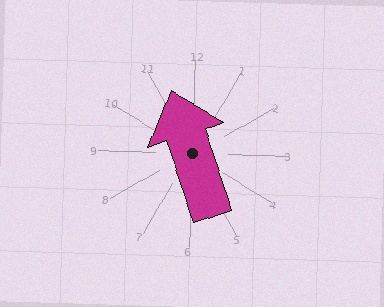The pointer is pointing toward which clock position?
Roughly 11 o'clock.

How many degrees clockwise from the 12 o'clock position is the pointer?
Approximately 340 degrees.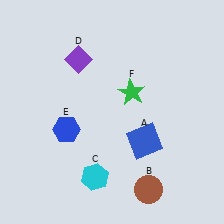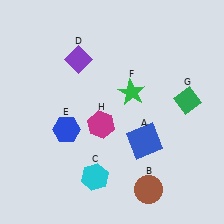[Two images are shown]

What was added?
A green diamond (G), a magenta hexagon (H) were added in Image 2.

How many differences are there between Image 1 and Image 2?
There are 2 differences between the two images.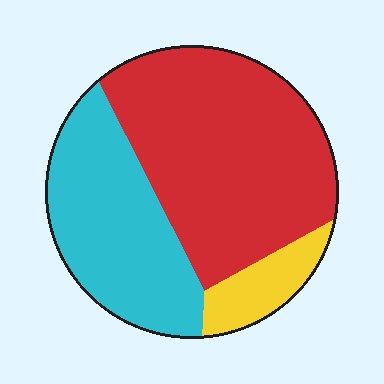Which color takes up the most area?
Red, at roughly 55%.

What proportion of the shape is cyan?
Cyan covers 35% of the shape.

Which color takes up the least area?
Yellow, at roughly 10%.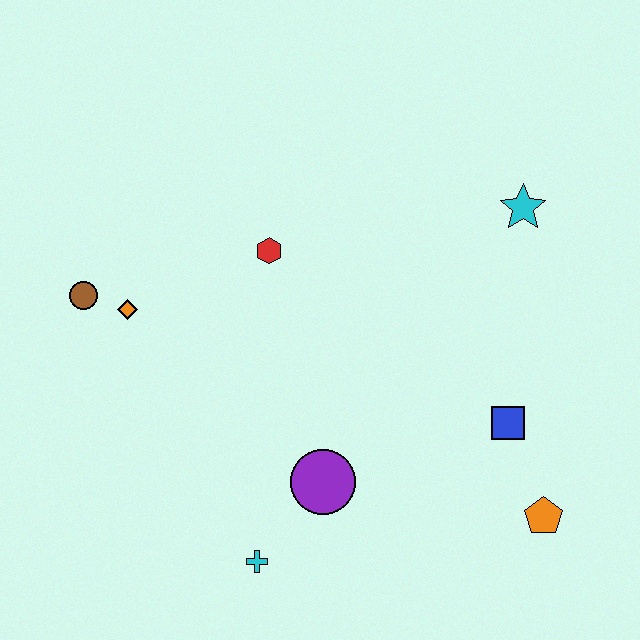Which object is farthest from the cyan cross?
The cyan star is farthest from the cyan cross.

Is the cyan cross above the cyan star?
No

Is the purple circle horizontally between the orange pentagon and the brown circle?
Yes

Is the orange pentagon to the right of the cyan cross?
Yes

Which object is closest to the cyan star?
The blue square is closest to the cyan star.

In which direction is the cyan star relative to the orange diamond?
The cyan star is to the right of the orange diamond.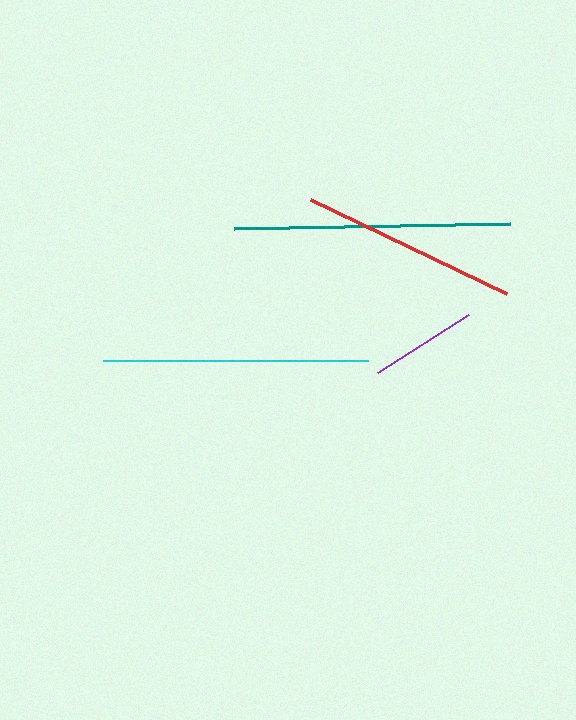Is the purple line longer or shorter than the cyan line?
The cyan line is longer than the purple line.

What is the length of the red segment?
The red segment is approximately 218 pixels long.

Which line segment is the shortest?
The purple line is the shortest at approximately 109 pixels.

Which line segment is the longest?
The teal line is the longest at approximately 276 pixels.